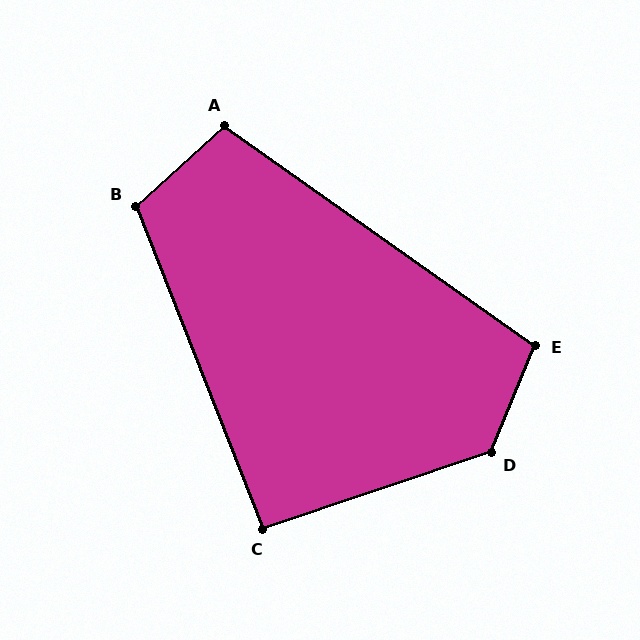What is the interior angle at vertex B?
Approximately 111 degrees (obtuse).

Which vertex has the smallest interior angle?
C, at approximately 93 degrees.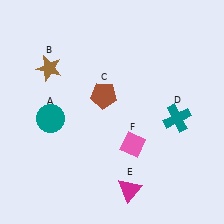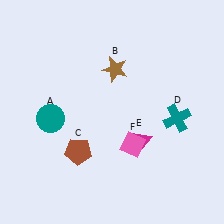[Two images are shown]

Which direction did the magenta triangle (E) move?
The magenta triangle (E) moved up.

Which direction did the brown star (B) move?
The brown star (B) moved right.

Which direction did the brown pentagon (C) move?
The brown pentagon (C) moved down.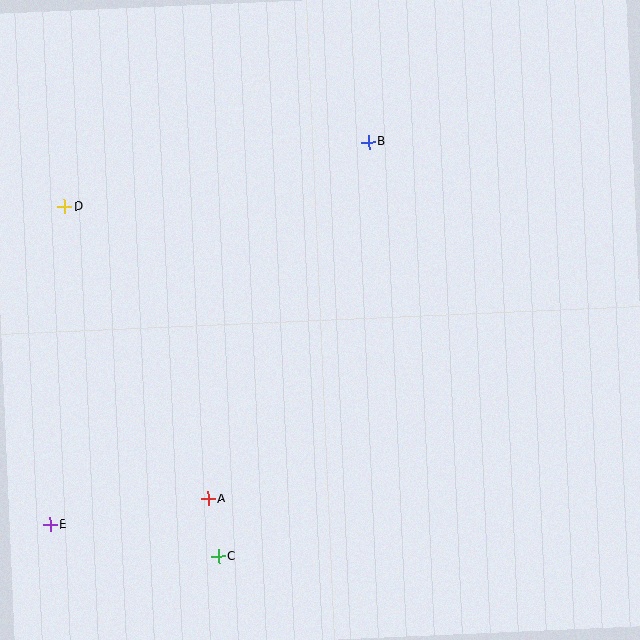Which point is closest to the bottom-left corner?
Point E is closest to the bottom-left corner.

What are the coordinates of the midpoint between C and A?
The midpoint between C and A is at (213, 528).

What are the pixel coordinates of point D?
Point D is at (64, 207).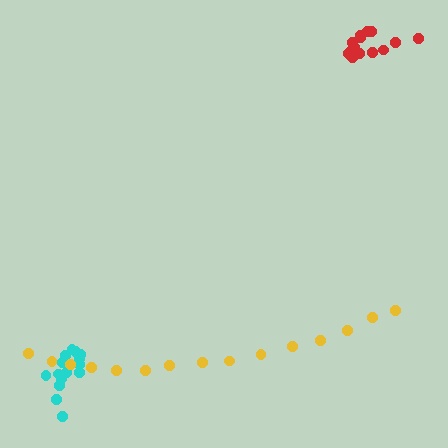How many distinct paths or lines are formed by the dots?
There are 3 distinct paths.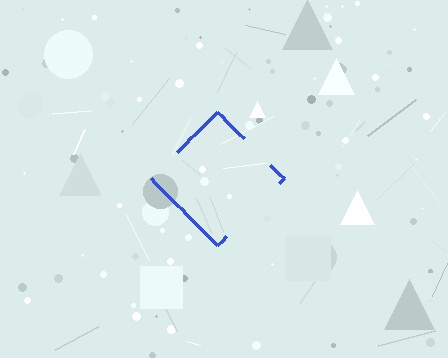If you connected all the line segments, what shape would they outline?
They would outline a diamond.